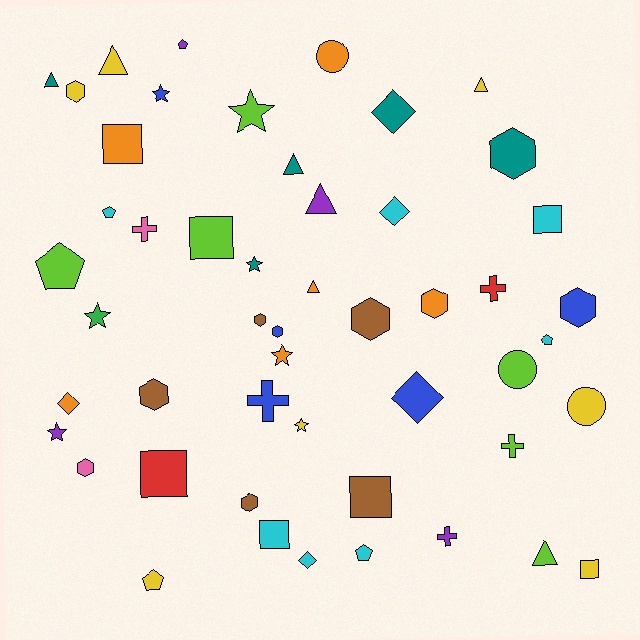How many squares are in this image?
There are 7 squares.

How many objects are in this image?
There are 50 objects.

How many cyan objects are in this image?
There are 7 cyan objects.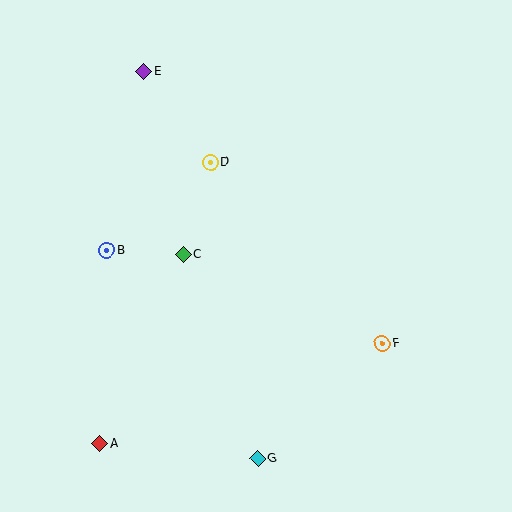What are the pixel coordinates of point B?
Point B is at (107, 250).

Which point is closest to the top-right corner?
Point D is closest to the top-right corner.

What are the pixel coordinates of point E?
Point E is at (144, 71).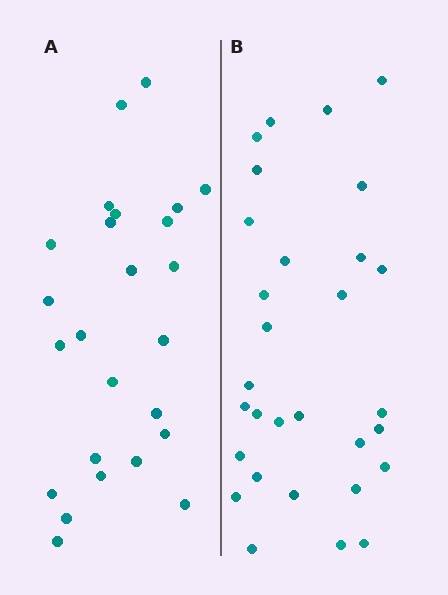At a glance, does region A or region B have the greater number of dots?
Region B (the right region) has more dots.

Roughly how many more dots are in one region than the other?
Region B has about 5 more dots than region A.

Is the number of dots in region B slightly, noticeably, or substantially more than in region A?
Region B has only slightly more — the two regions are fairly close. The ratio is roughly 1.2 to 1.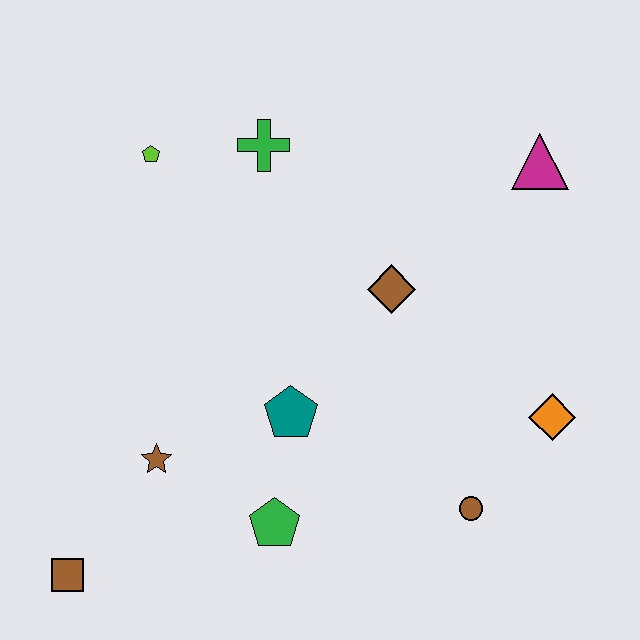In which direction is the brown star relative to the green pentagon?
The brown star is to the left of the green pentagon.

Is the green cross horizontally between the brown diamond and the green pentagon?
No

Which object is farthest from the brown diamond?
The brown square is farthest from the brown diamond.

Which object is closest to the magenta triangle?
The brown diamond is closest to the magenta triangle.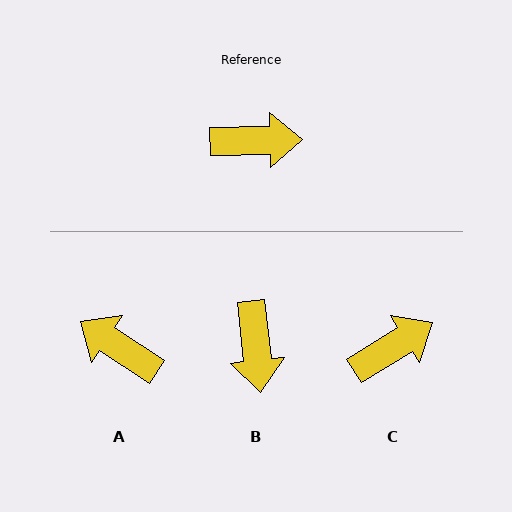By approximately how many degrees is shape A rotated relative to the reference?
Approximately 145 degrees counter-clockwise.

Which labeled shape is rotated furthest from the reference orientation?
A, about 145 degrees away.